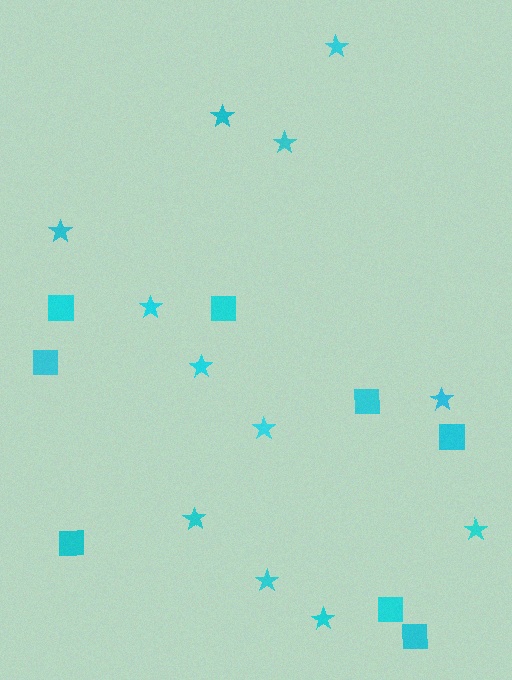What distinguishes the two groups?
There are 2 groups: one group of squares (8) and one group of stars (12).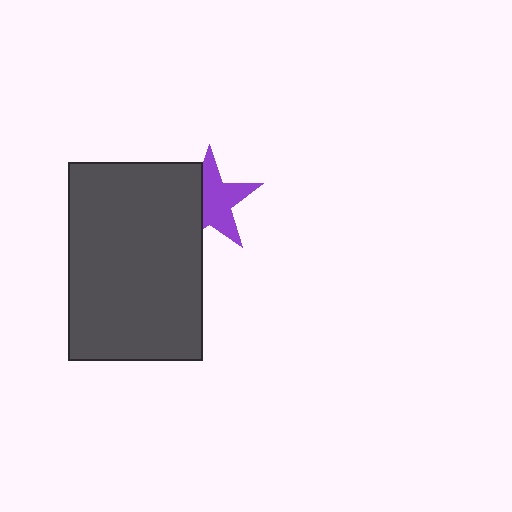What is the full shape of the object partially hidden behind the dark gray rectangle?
The partially hidden object is a purple star.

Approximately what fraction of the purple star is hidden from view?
Roughly 39% of the purple star is hidden behind the dark gray rectangle.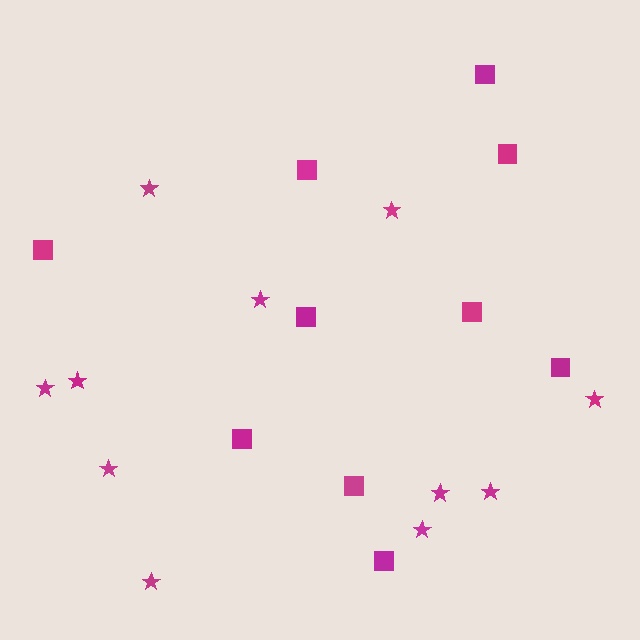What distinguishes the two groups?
There are 2 groups: one group of squares (10) and one group of stars (11).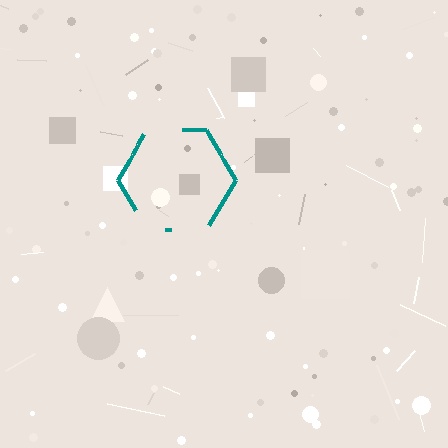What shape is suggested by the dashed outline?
The dashed outline suggests a hexagon.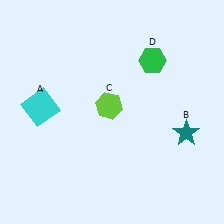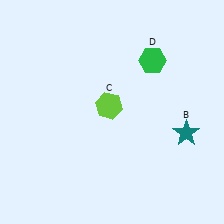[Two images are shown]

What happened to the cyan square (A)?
The cyan square (A) was removed in Image 2. It was in the top-left area of Image 1.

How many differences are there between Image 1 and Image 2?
There is 1 difference between the two images.